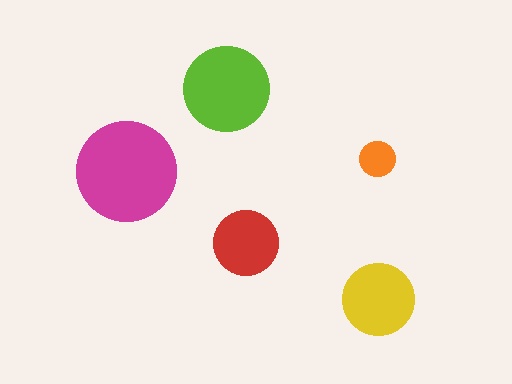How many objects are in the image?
There are 5 objects in the image.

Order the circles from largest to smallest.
the magenta one, the lime one, the yellow one, the red one, the orange one.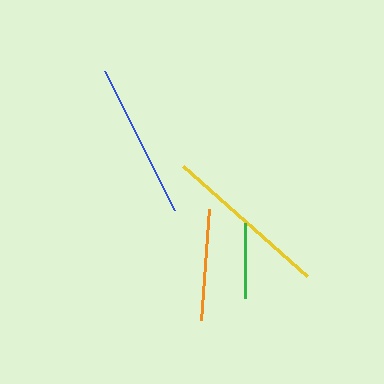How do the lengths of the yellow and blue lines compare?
The yellow and blue lines are approximately the same length.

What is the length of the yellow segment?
The yellow segment is approximately 166 pixels long.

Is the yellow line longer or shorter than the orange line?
The yellow line is longer than the orange line.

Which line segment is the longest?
The yellow line is the longest at approximately 166 pixels.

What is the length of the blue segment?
The blue segment is approximately 156 pixels long.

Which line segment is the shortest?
The green line is the shortest at approximately 76 pixels.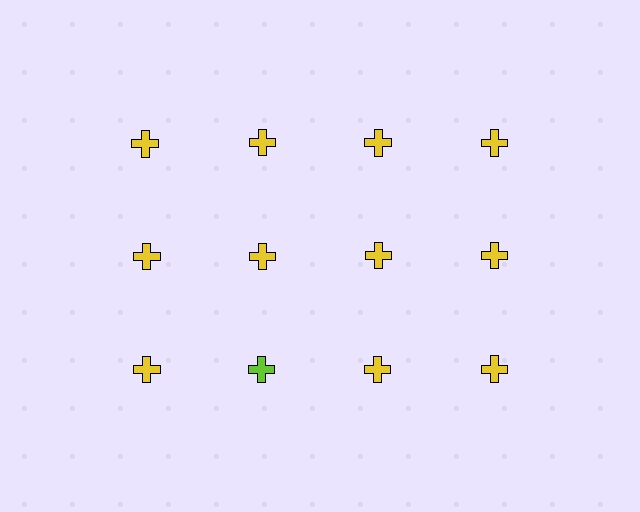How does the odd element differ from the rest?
It has a different color: lime instead of yellow.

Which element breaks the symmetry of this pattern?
The lime cross in the third row, second from left column breaks the symmetry. All other shapes are yellow crosses.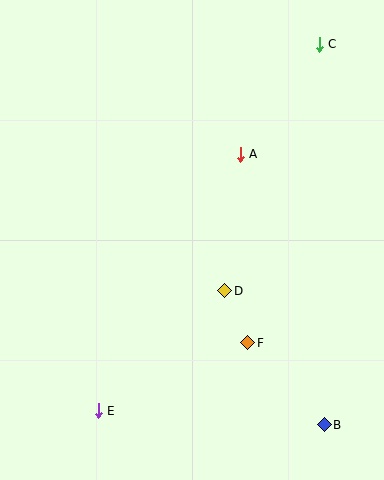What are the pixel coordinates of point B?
Point B is at (324, 425).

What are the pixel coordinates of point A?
Point A is at (240, 154).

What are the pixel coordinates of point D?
Point D is at (225, 291).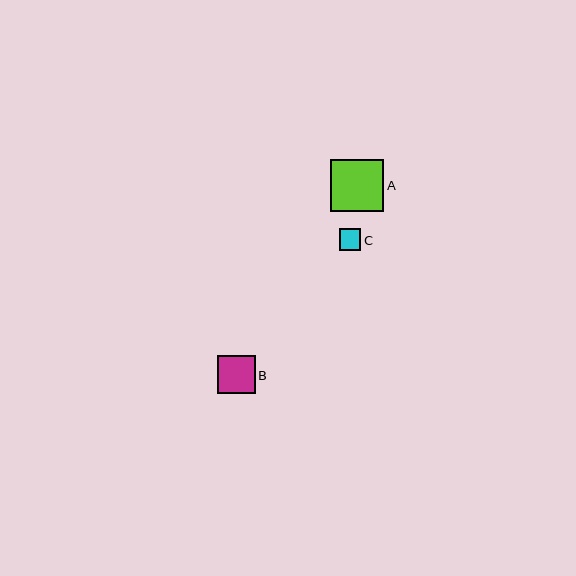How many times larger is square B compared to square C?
Square B is approximately 1.7 times the size of square C.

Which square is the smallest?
Square C is the smallest with a size of approximately 21 pixels.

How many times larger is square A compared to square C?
Square A is approximately 2.5 times the size of square C.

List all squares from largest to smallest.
From largest to smallest: A, B, C.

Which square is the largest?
Square A is the largest with a size of approximately 53 pixels.